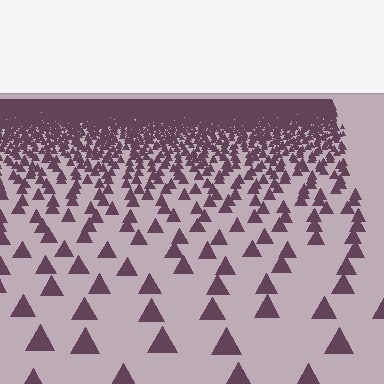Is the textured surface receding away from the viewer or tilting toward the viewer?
The surface is receding away from the viewer. Texture elements get smaller and denser toward the top.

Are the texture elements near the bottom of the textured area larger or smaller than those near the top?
Larger. Near the bottom, elements are closer to the viewer and appear at a bigger on-screen size.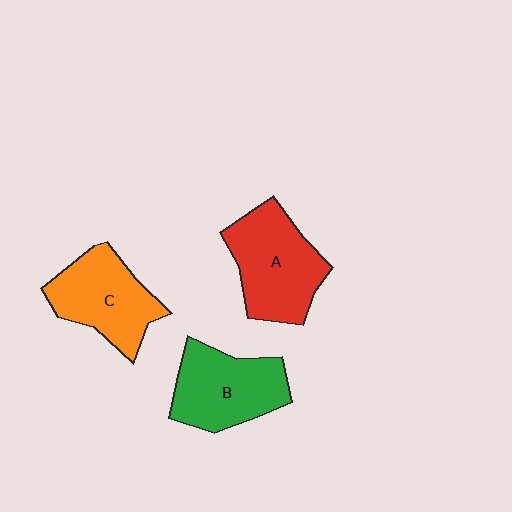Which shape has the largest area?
Shape A (red).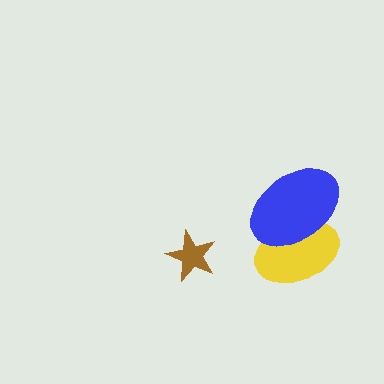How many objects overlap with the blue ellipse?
1 object overlaps with the blue ellipse.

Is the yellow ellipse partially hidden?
Yes, it is partially covered by another shape.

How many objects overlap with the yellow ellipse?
1 object overlaps with the yellow ellipse.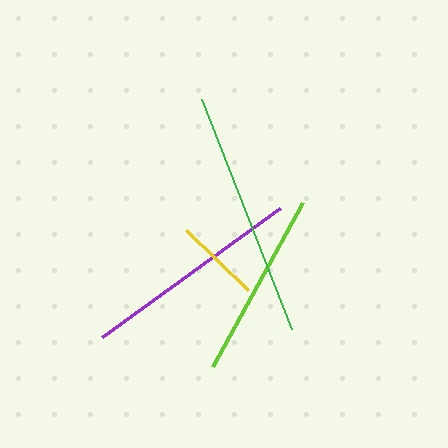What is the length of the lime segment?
The lime segment is approximately 186 pixels long.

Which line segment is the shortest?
The yellow line is the shortest at approximately 87 pixels.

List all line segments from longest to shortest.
From longest to shortest: green, purple, lime, yellow.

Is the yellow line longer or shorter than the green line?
The green line is longer than the yellow line.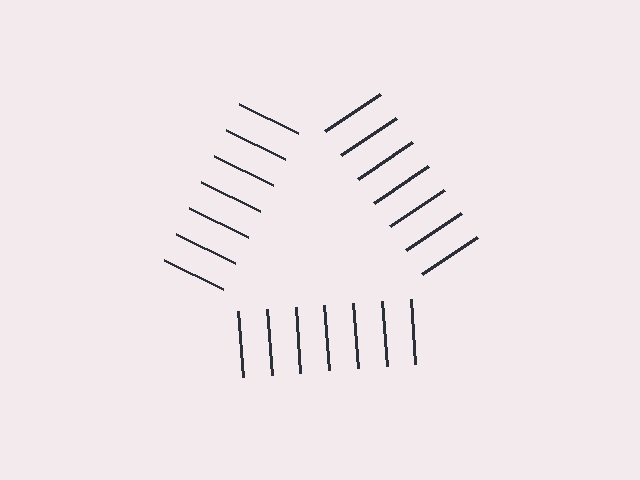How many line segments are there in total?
21 — 7 along each of the 3 edges.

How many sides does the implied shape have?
3 sides — the line-ends trace a triangle.